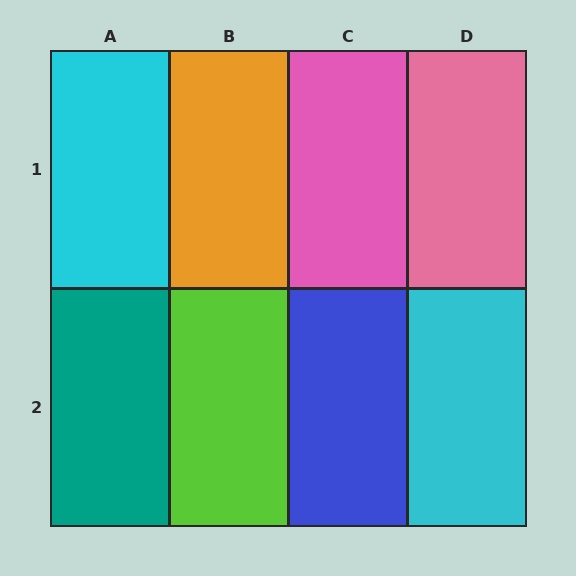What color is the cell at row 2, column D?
Cyan.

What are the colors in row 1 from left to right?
Cyan, orange, pink, pink.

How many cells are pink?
2 cells are pink.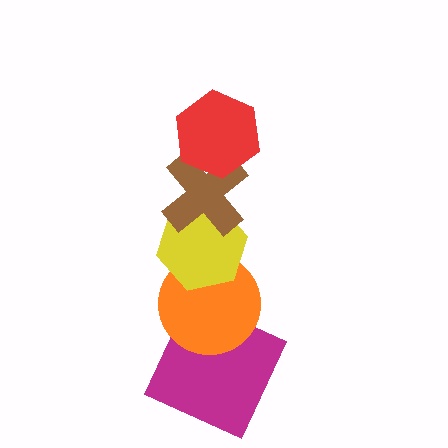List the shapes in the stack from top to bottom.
From top to bottom: the red hexagon, the brown cross, the yellow hexagon, the orange circle, the magenta square.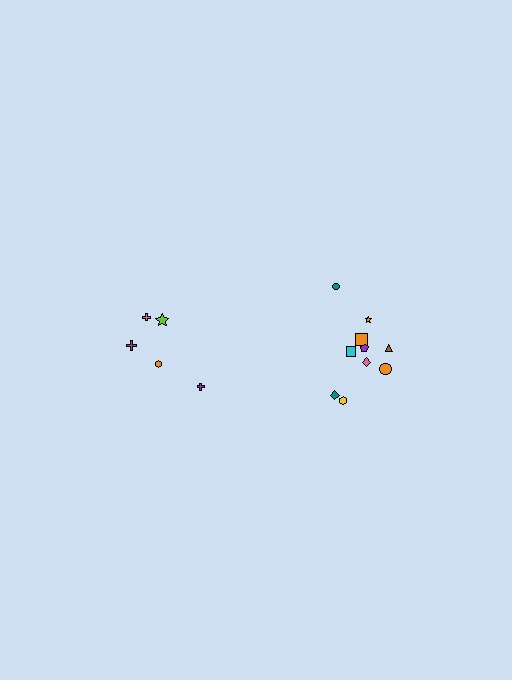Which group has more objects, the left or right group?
The right group.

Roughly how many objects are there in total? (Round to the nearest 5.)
Roughly 15 objects in total.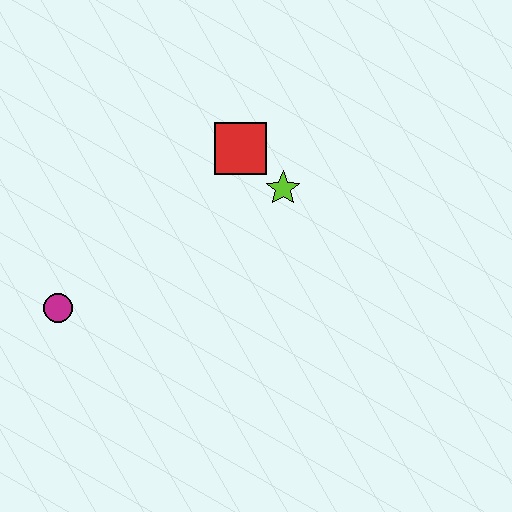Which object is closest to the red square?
The lime star is closest to the red square.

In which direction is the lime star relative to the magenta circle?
The lime star is to the right of the magenta circle.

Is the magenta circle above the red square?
No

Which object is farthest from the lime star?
The magenta circle is farthest from the lime star.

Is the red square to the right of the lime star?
No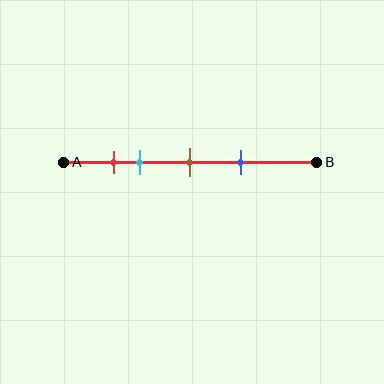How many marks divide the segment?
There are 4 marks dividing the segment.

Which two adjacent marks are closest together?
The red and cyan marks are the closest adjacent pair.